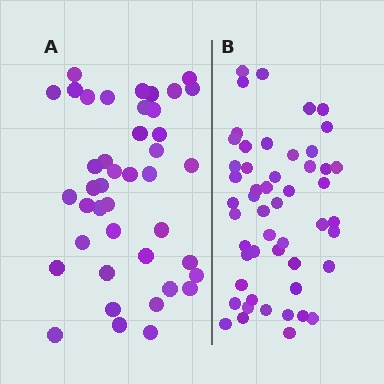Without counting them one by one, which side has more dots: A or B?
Region B (the right region) has more dots.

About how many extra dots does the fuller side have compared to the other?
Region B has roughly 8 or so more dots than region A.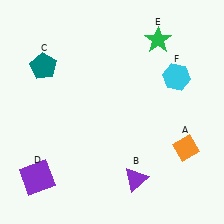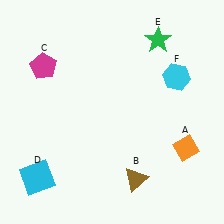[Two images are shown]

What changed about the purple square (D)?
In Image 1, D is purple. In Image 2, it changed to cyan.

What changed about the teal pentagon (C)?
In Image 1, C is teal. In Image 2, it changed to magenta.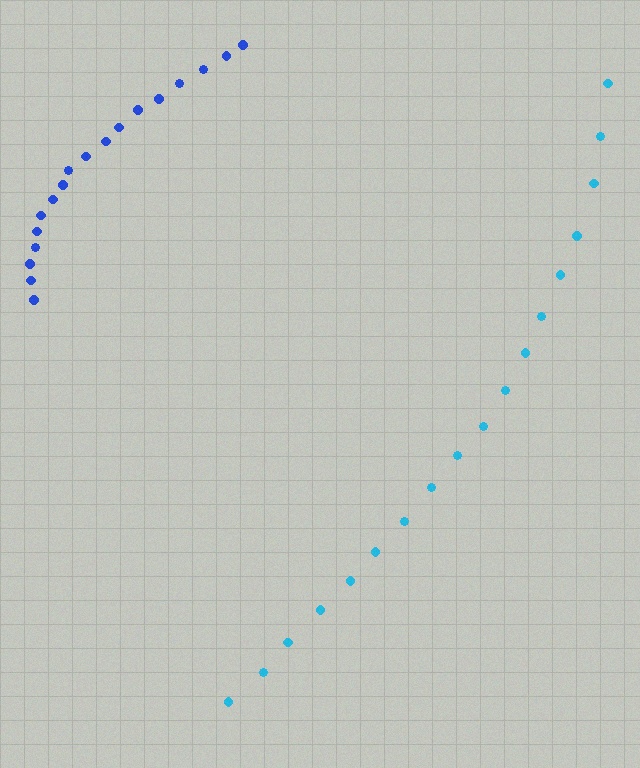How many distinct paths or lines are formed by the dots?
There are 2 distinct paths.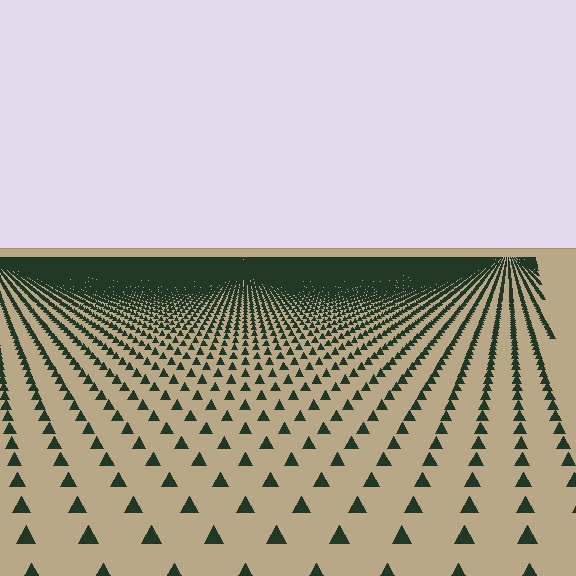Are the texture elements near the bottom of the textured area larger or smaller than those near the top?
Larger. Near the bottom, elements are closer to the viewer and appear at a bigger on-screen size.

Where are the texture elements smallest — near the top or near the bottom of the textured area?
Near the top.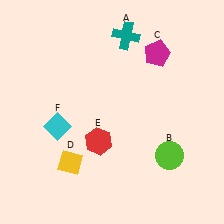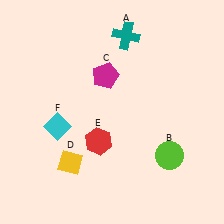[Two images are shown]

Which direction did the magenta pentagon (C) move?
The magenta pentagon (C) moved left.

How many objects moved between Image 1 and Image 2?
1 object moved between the two images.